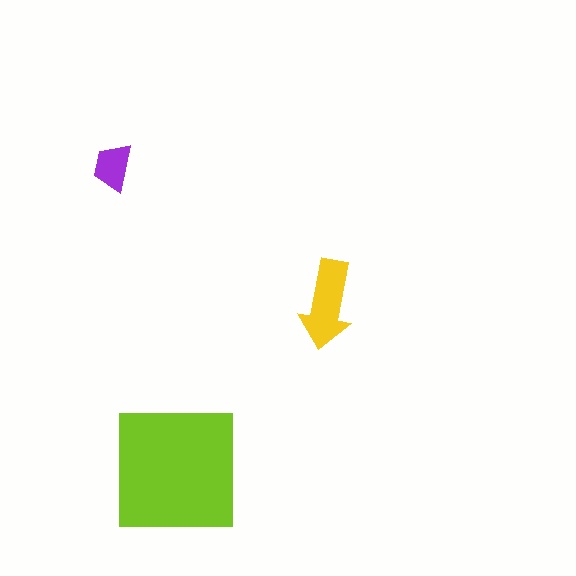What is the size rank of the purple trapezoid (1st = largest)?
3rd.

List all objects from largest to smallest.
The lime square, the yellow arrow, the purple trapezoid.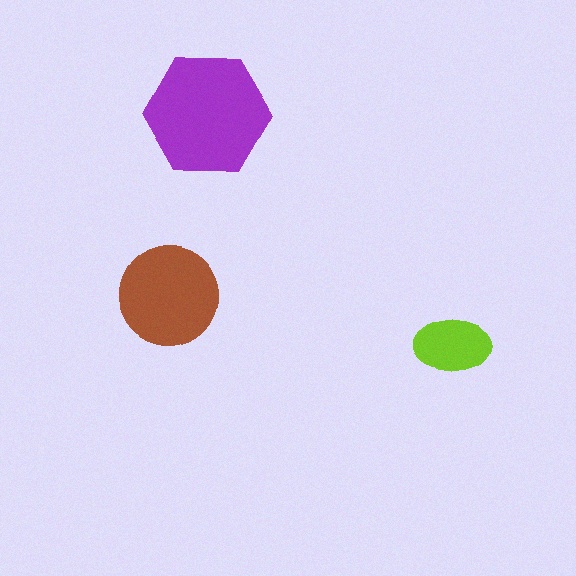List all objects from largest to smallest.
The purple hexagon, the brown circle, the lime ellipse.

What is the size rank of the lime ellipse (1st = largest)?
3rd.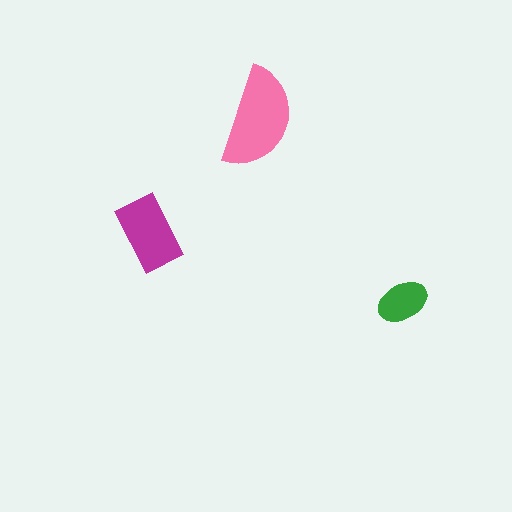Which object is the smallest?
The green ellipse.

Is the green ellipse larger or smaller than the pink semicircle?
Smaller.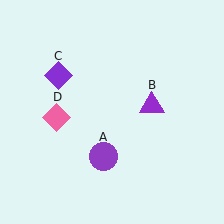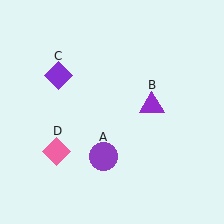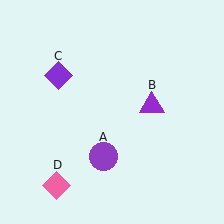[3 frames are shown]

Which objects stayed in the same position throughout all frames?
Purple circle (object A) and purple triangle (object B) and purple diamond (object C) remained stationary.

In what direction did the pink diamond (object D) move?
The pink diamond (object D) moved down.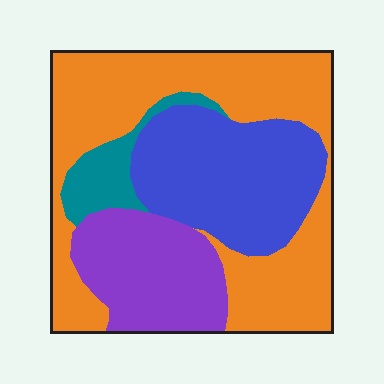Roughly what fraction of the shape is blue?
Blue covers 27% of the shape.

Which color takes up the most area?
Orange, at roughly 45%.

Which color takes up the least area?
Teal, at roughly 5%.